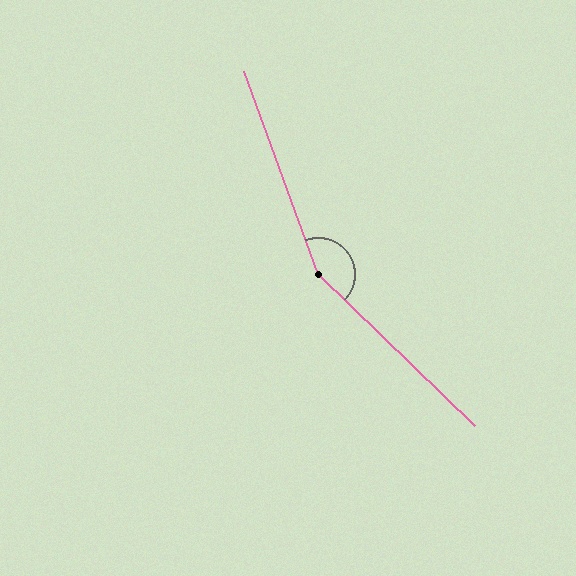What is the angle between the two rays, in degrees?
Approximately 154 degrees.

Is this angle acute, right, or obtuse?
It is obtuse.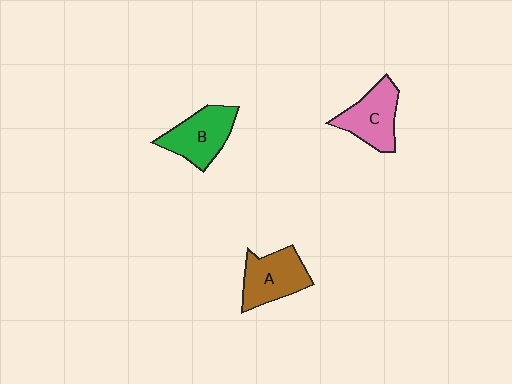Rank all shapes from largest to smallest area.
From largest to smallest: B (green), A (brown), C (pink).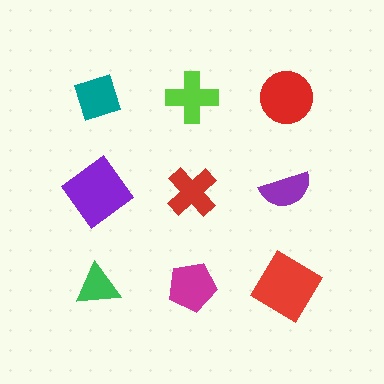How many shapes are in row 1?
3 shapes.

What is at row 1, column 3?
A red circle.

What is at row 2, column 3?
A purple semicircle.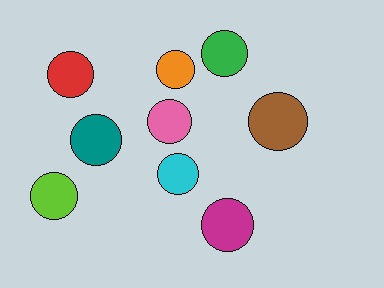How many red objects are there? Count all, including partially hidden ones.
There is 1 red object.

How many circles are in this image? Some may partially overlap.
There are 9 circles.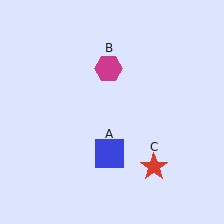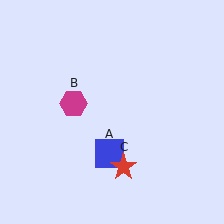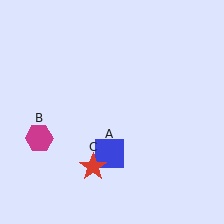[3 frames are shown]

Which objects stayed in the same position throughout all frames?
Blue square (object A) remained stationary.